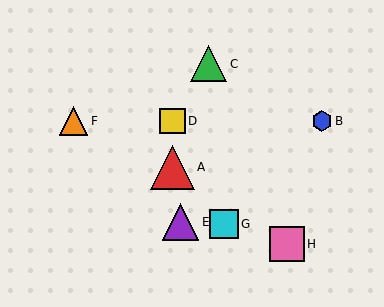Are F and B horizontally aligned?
Yes, both are at y≈121.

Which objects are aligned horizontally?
Objects B, D, F are aligned horizontally.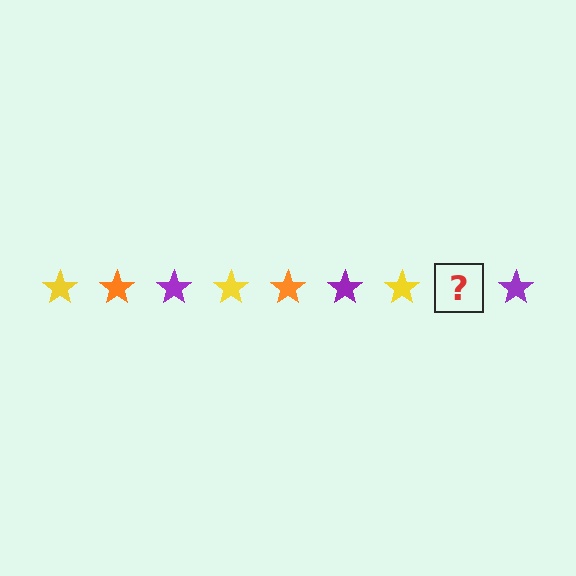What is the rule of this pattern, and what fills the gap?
The rule is that the pattern cycles through yellow, orange, purple stars. The gap should be filled with an orange star.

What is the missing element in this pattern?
The missing element is an orange star.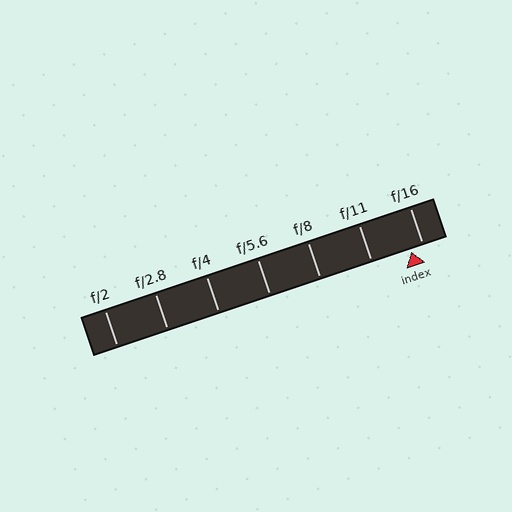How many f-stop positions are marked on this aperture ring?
There are 7 f-stop positions marked.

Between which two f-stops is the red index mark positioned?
The index mark is between f/11 and f/16.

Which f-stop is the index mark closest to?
The index mark is closest to f/16.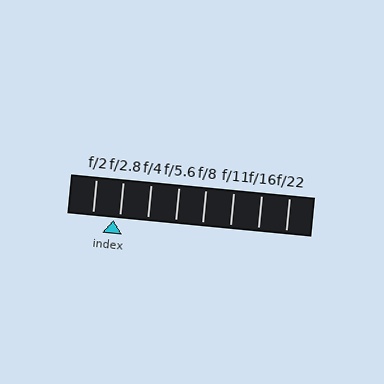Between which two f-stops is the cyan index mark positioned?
The index mark is between f/2 and f/2.8.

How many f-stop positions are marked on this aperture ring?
There are 8 f-stop positions marked.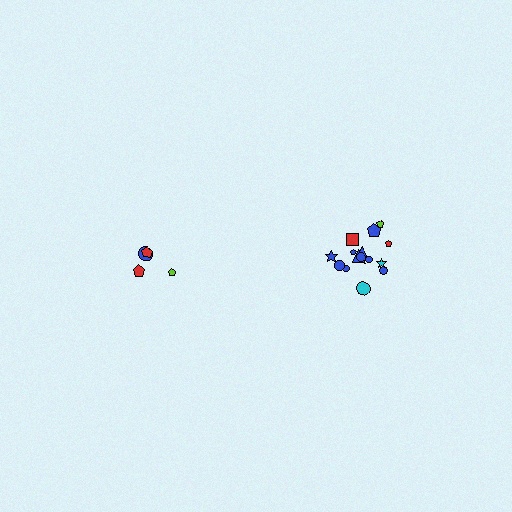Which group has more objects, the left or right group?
The right group.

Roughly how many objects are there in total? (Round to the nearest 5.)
Roughly 20 objects in total.